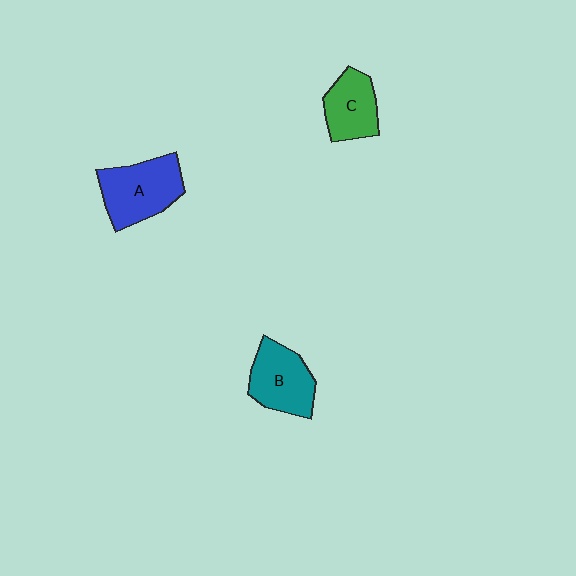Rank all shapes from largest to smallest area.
From largest to smallest: A (blue), B (teal), C (green).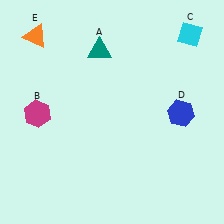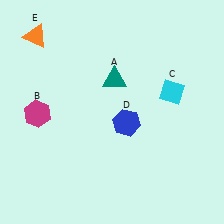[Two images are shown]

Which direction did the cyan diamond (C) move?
The cyan diamond (C) moved down.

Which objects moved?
The objects that moved are: the teal triangle (A), the cyan diamond (C), the blue hexagon (D).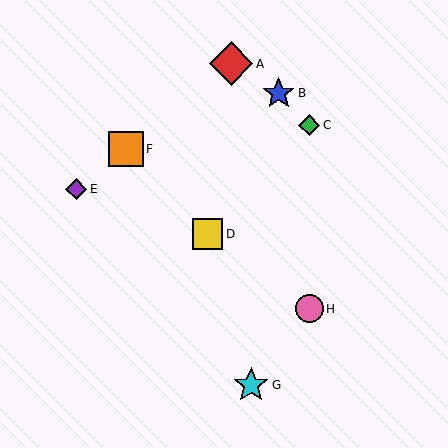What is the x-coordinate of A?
Object A is at x≈231.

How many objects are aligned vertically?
2 objects (C, H) are aligned vertically.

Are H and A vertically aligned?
No, H is at x≈309 and A is at x≈231.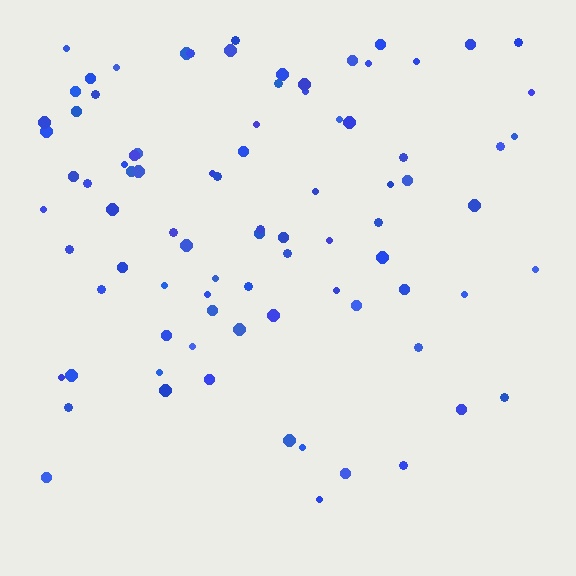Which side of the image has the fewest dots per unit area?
The bottom.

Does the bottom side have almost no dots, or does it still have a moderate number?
Still a moderate number, just noticeably fewer than the top.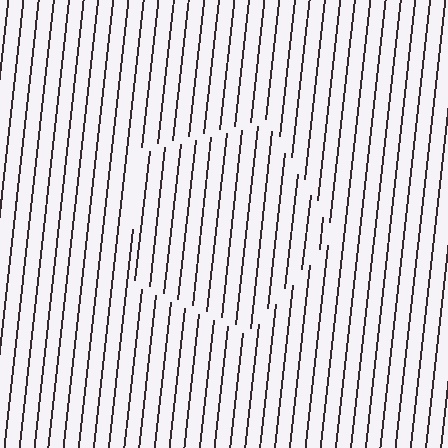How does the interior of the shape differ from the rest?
The interior of the shape contains the same grating, shifted by half a period — the contour is defined by the phase discontinuity where line-ends from the inner and outer gratings abut.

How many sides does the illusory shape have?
5 sides — the line-ends trace a pentagon.